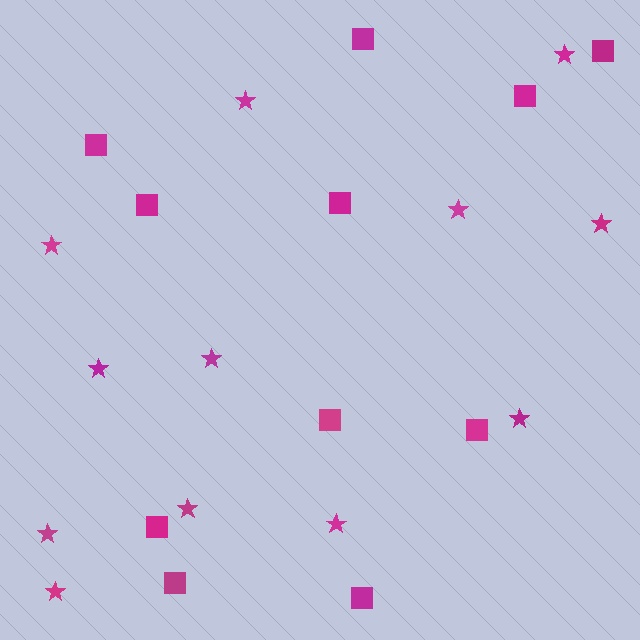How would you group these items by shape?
There are 2 groups: one group of stars (12) and one group of squares (11).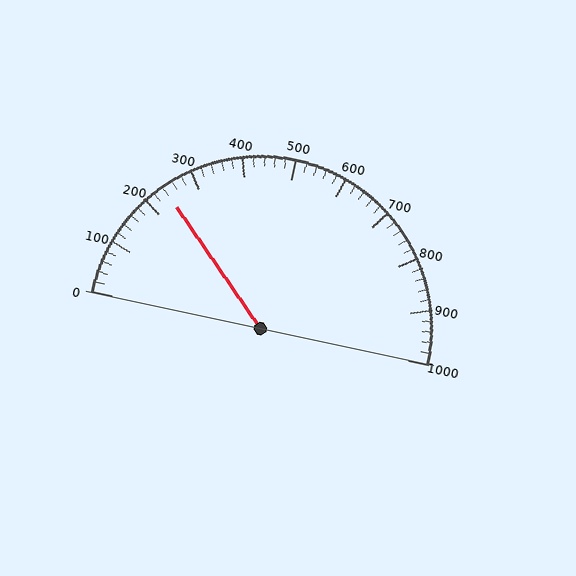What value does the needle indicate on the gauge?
The needle indicates approximately 240.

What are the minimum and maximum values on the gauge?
The gauge ranges from 0 to 1000.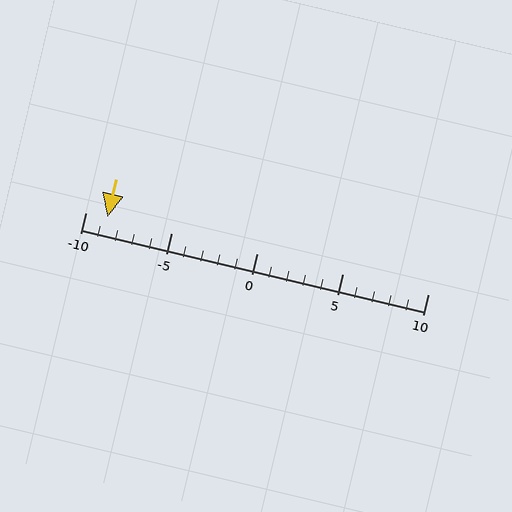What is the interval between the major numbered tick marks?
The major tick marks are spaced 5 units apart.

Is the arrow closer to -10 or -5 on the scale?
The arrow is closer to -10.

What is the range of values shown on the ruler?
The ruler shows values from -10 to 10.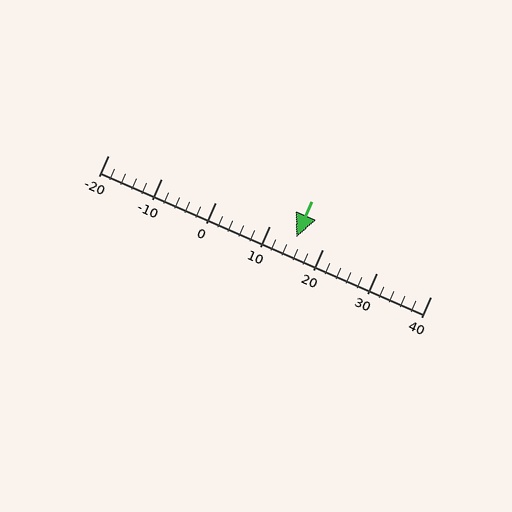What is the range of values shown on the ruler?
The ruler shows values from -20 to 40.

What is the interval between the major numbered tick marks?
The major tick marks are spaced 10 units apart.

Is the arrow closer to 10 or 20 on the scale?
The arrow is closer to 20.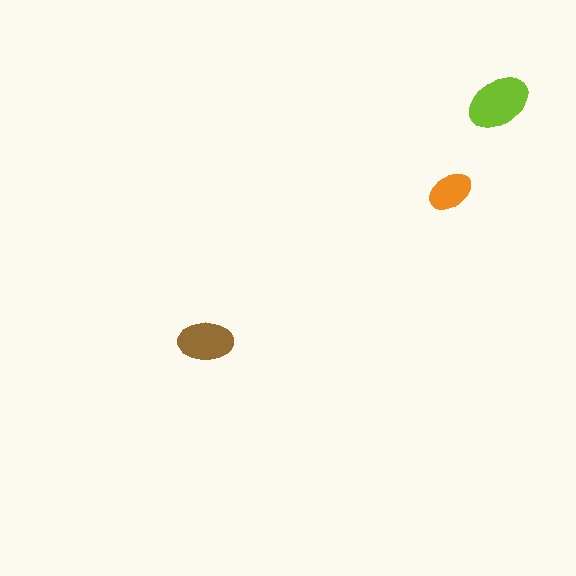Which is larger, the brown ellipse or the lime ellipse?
The lime one.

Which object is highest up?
The lime ellipse is topmost.